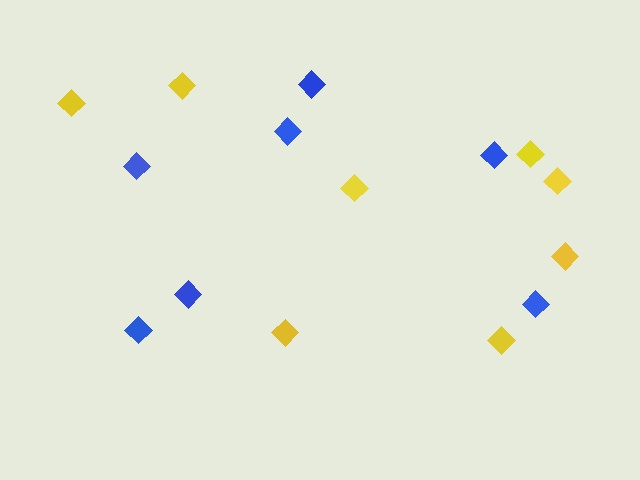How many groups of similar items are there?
There are 2 groups: one group of blue diamonds (7) and one group of yellow diamonds (8).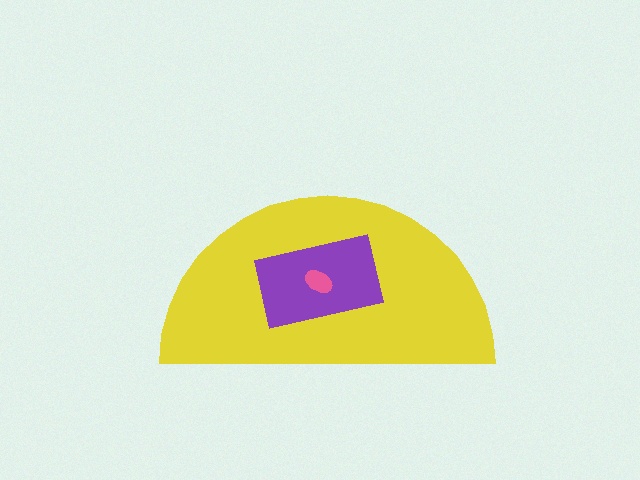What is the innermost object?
The pink ellipse.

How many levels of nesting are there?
3.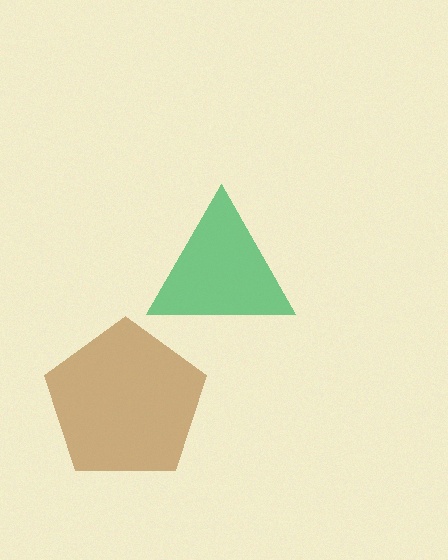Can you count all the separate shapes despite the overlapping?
Yes, there are 2 separate shapes.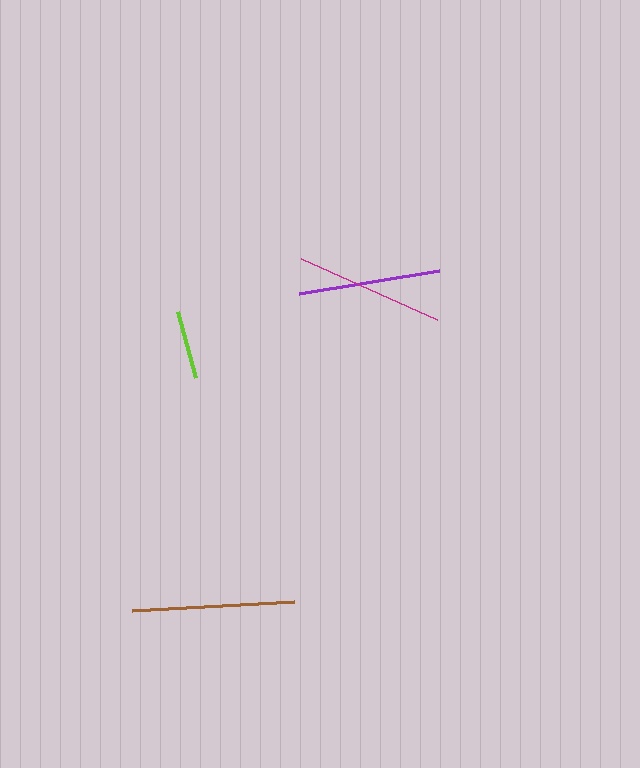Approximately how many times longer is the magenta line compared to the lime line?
The magenta line is approximately 2.2 times the length of the lime line.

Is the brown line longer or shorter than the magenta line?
The brown line is longer than the magenta line.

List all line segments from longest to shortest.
From longest to shortest: brown, magenta, purple, lime.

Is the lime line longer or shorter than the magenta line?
The magenta line is longer than the lime line.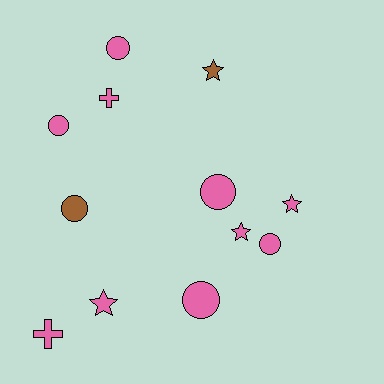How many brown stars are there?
There is 1 brown star.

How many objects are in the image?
There are 12 objects.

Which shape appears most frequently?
Circle, with 6 objects.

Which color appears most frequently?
Pink, with 10 objects.